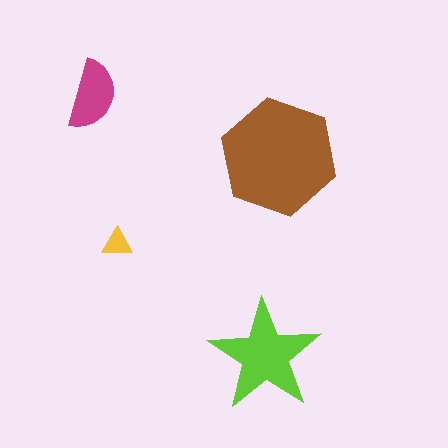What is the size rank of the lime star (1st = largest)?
2nd.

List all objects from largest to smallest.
The brown hexagon, the lime star, the magenta semicircle, the yellow triangle.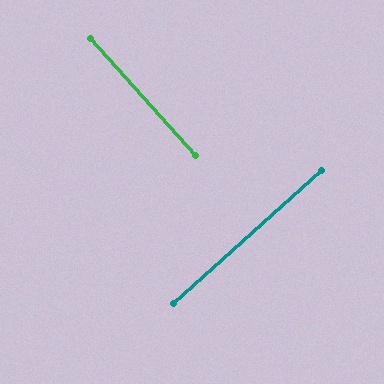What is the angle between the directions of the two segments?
Approximately 90 degrees.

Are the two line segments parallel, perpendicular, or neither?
Perpendicular — they meet at approximately 90°.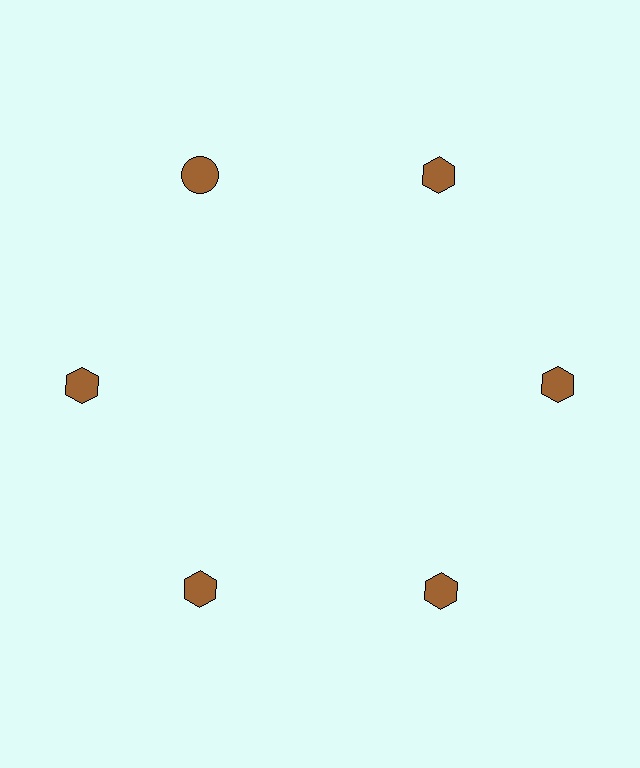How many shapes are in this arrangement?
There are 6 shapes arranged in a ring pattern.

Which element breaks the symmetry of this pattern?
The brown circle at roughly the 11 o'clock position breaks the symmetry. All other shapes are brown hexagons.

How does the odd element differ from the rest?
It has a different shape: circle instead of hexagon.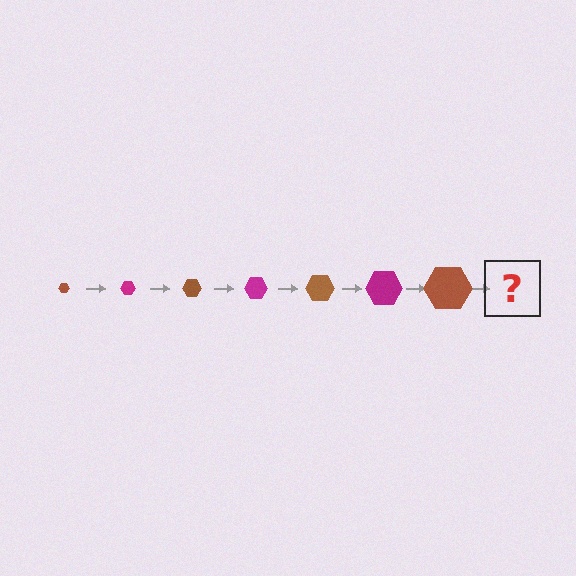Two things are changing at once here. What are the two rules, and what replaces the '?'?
The two rules are that the hexagon grows larger each step and the color cycles through brown and magenta. The '?' should be a magenta hexagon, larger than the previous one.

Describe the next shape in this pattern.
It should be a magenta hexagon, larger than the previous one.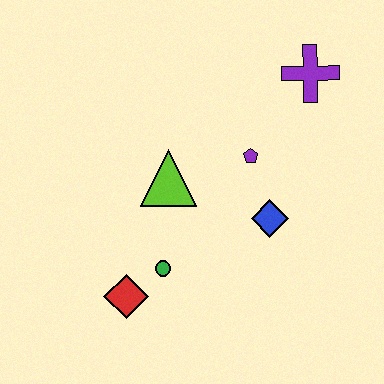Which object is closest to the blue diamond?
The purple pentagon is closest to the blue diamond.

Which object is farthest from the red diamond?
The purple cross is farthest from the red diamond.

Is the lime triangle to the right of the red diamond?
Yes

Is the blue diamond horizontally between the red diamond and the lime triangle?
No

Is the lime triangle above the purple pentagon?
No